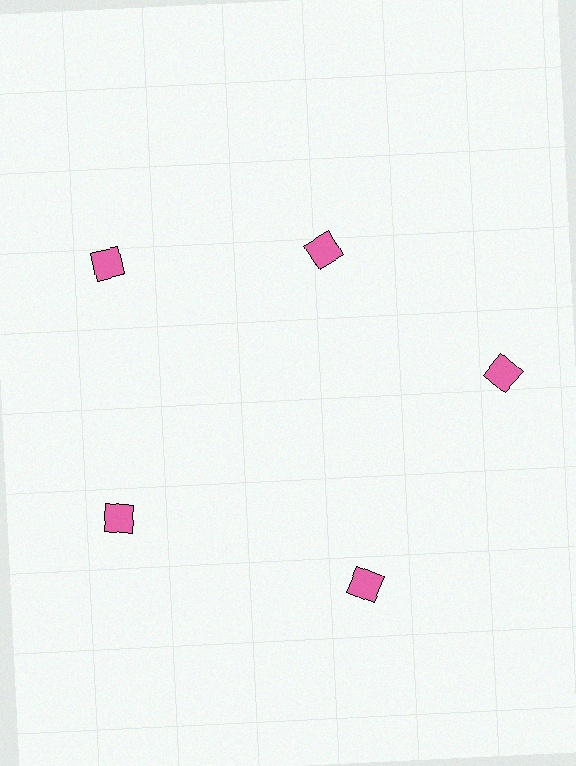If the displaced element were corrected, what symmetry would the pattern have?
It would have 5-fold rotational symmetry — the pattern would map onto itself every 72 degrees.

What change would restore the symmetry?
The symmetry would be restored by moving it outward, back onto the ring so that all 5 diamonds sit at equal angles and equal distance from the center.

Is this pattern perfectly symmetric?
No. The 5 pink diamonds are arranged in a ring, but one element near the 1 o'clock position is pulled inward toward the center, breaking the 5-fold rotational symmetry.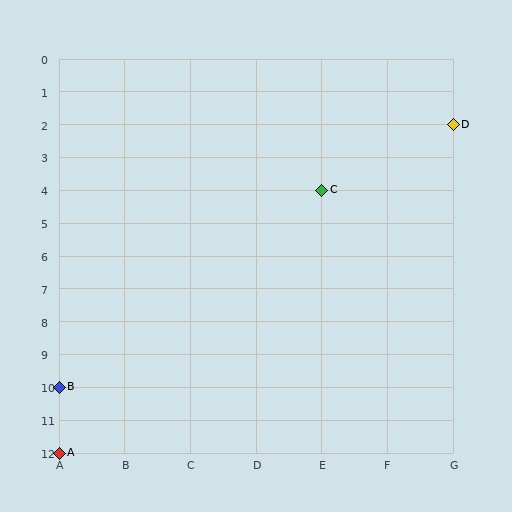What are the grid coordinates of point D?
Point D is at grid coordinates (G, 2).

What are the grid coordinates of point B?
Point B is at grid coordinates (A, 10).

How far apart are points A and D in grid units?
Points A and D are 6 columns and 10 rows apart (about 11.7 grid units diagonally).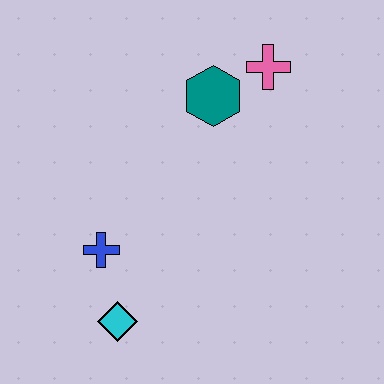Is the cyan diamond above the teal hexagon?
No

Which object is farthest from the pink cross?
The cyan diamond is farthest from the pink cross.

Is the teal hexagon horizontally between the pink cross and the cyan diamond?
Yes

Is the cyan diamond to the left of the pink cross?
Yes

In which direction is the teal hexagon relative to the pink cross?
The teal hexagon is to the left of the pink cross.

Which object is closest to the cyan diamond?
The blue cross is closest to the cyan diamond.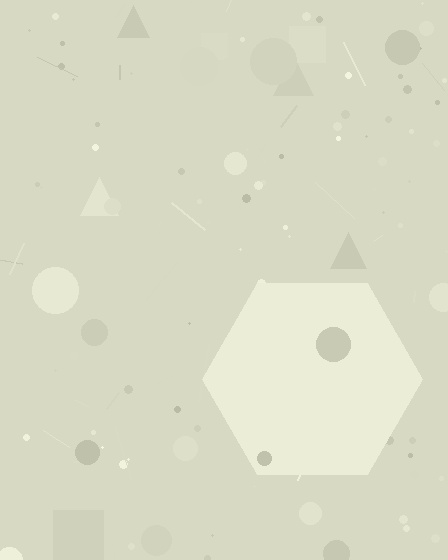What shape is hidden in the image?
A hexagon is hidden in the image.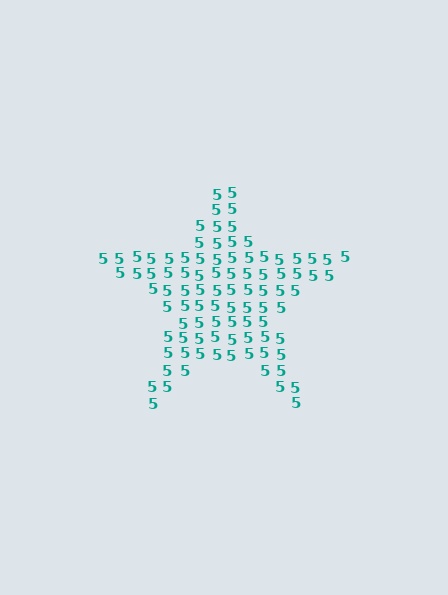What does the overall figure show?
The overall figure shows a star.